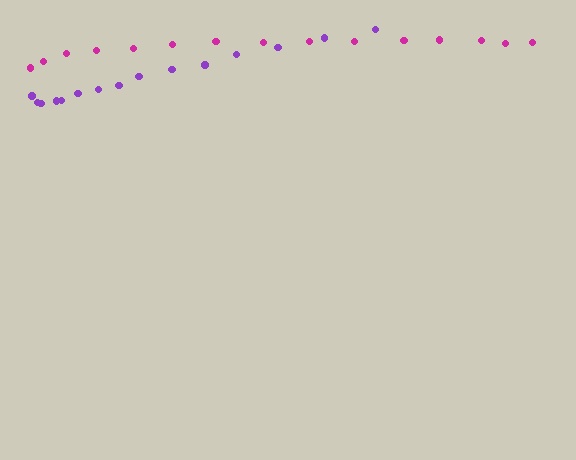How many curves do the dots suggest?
There are 2 distinct paths.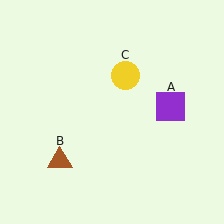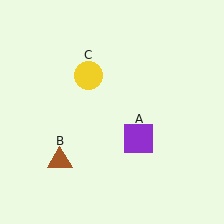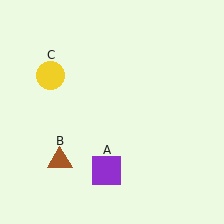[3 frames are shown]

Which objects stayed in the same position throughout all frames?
Brown triangle (object B) remained stationary.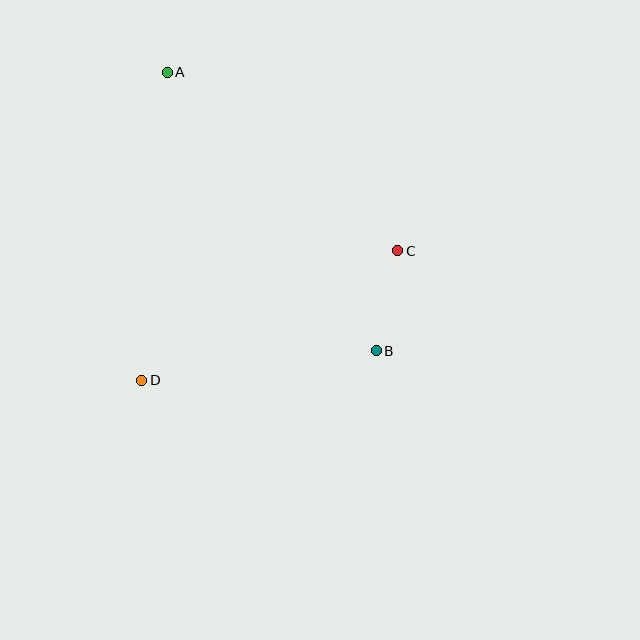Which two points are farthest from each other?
Points A and B are farthest from each other.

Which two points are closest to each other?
Points B and C are closest to each other.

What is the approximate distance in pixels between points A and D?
The distance between A and D is approximately 309 pixels.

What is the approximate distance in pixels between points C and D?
The distance between C and D is approximately 287 pixels.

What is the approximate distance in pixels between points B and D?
The distance between B and D is approximately 236 pixels.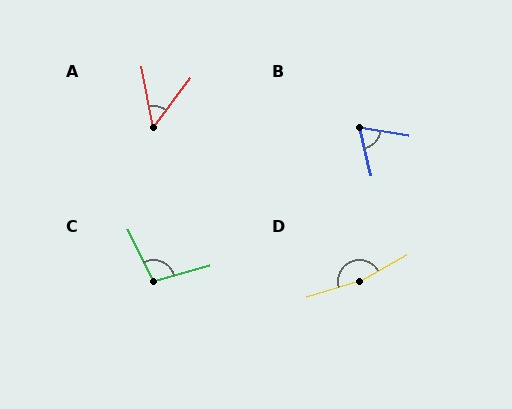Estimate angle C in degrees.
Approximately 100 degrees.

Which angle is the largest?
D, at approximately 167 degrees.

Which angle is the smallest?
A, at approximately 48 degrees.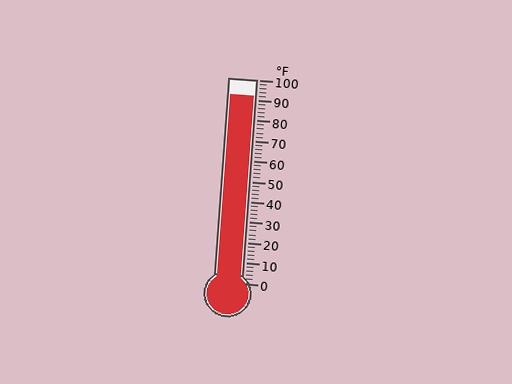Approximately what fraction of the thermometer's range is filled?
The thermometer is filled to approximately 90% of its range.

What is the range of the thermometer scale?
The thermometer scale ranges from 0°F to 100°F.